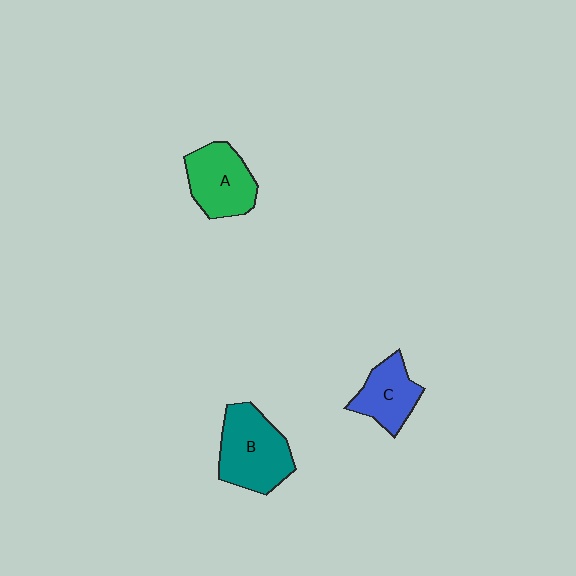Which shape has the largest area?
Shape B (teal).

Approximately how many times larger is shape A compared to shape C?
Approximately 1.2 times.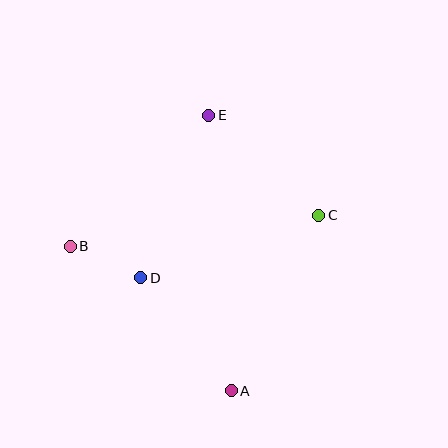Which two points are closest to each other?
Points B and D are closest to each other.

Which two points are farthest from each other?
Points A and E are farthest from each other.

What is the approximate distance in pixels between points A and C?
The distance between A and C is approximately 196 pixels.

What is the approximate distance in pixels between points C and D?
The distance between C and D is approximately 188 pixels.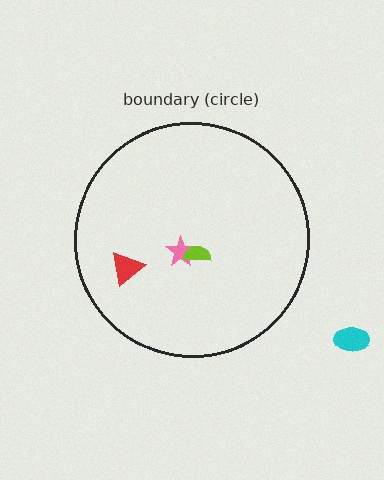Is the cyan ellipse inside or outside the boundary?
Outside.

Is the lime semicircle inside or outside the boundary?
Inside.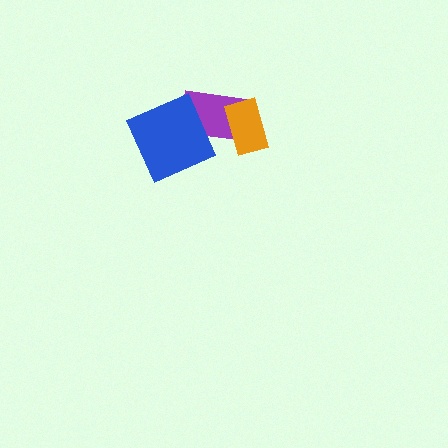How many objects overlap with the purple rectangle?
2 objects overlap with the purple rectangle.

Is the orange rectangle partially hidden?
No, no other shape covers it.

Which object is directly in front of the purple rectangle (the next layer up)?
The blue diamond is directly in front of the purple rectangle.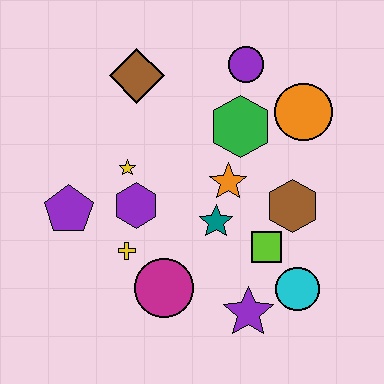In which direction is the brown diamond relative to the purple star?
The brown diamond is above the purple star.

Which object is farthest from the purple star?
The brown diamond is farthest from the purple star.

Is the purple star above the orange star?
No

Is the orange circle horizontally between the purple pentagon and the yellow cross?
No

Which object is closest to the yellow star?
The purple hexagon is closest to the yellow star.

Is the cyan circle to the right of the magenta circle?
Yes